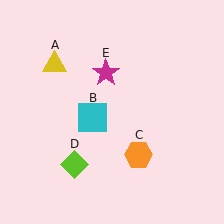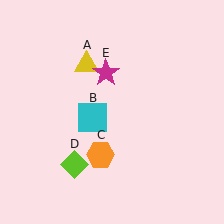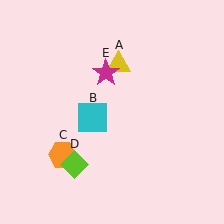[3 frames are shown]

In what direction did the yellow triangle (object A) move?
The yellow triangle (object A) moved right.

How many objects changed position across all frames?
2 objects changed position: yellow triangle (object A), orange hexagon (object C).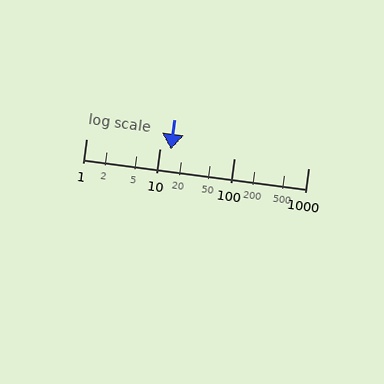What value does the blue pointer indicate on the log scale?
The pointer indicates approximately 14.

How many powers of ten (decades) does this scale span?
The scale spans 3 decades, from 1 to 1000.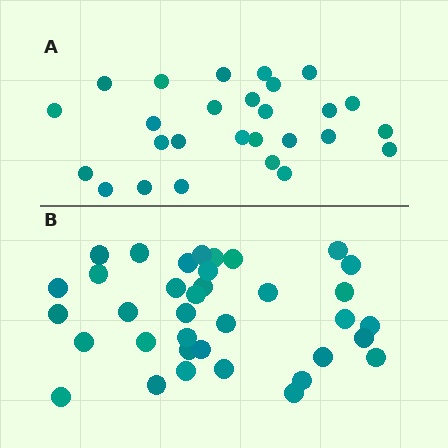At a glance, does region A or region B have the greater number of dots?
Region B (the bottom region) has more dots.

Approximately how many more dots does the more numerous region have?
Region B has roughly 8 or so more dots than region A.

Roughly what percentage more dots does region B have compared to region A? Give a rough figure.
About 35% more.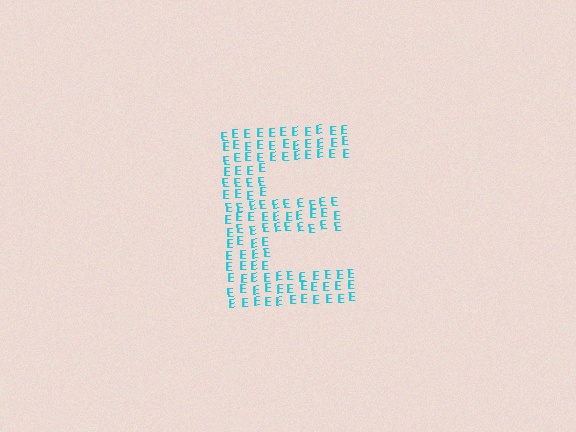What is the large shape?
The large shape is the letter E.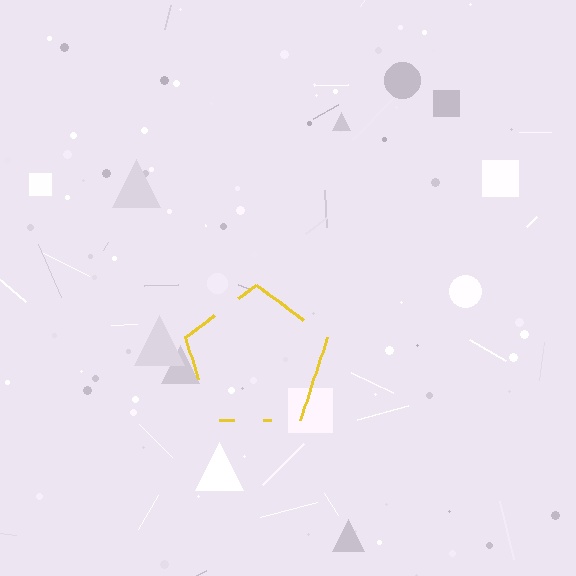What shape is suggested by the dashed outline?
The dashed outline suggests a pentagon.